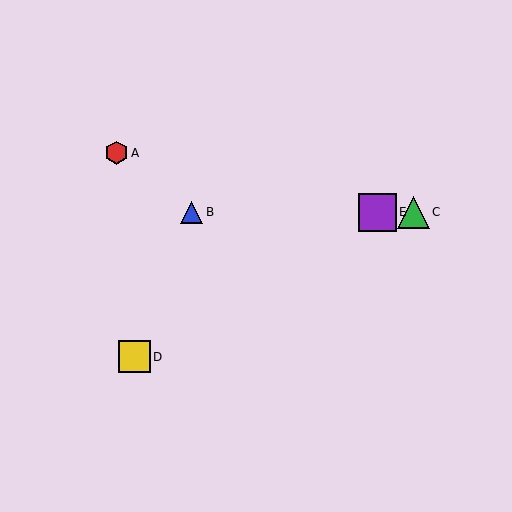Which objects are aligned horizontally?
Objects B, C, E are aligned horizontally.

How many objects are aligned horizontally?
3 objects (B, C, E) are aligned horizontally.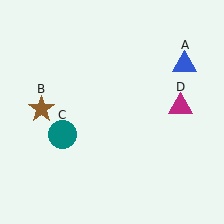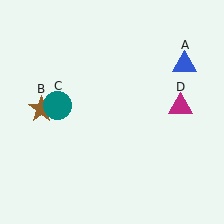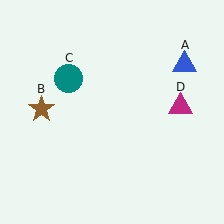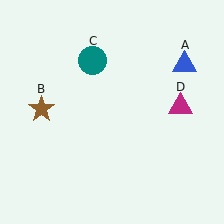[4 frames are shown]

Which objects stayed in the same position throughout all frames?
Blue triangle (object A) and brown star (object B) and magenta triangle (object D) remained stationary.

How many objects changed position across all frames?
1 object changed position: teal circle (object C).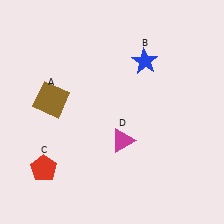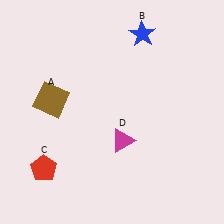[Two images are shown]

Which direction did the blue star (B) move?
The blue star (B) moved up.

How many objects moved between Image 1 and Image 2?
1 object moved between the two images.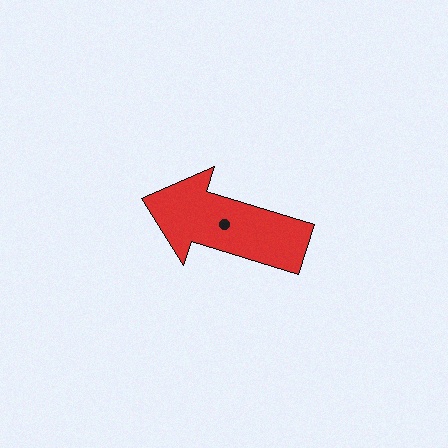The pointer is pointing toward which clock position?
Roughly 10 o'clock.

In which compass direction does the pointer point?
West.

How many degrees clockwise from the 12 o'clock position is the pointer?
Approximately 287 degrees.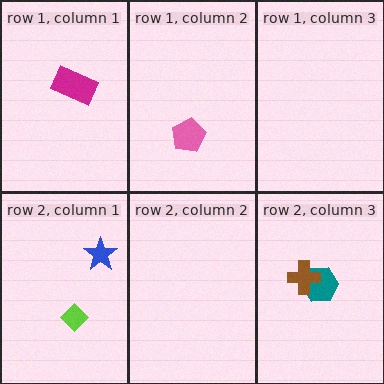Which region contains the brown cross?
The row 2, column 3 region.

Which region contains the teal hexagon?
The row 2, column 3 region.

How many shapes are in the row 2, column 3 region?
2.